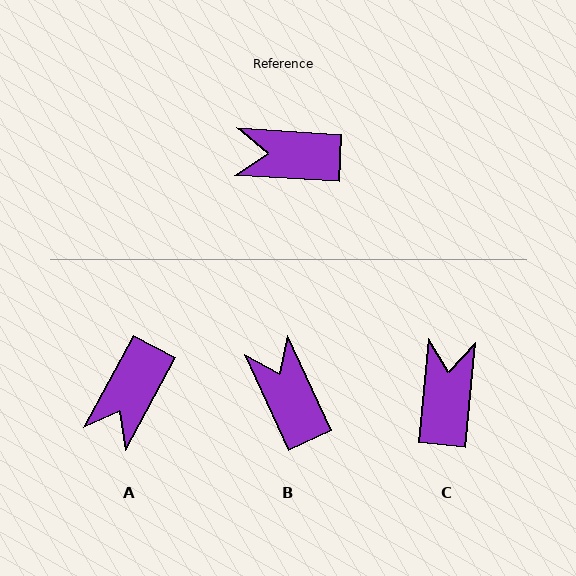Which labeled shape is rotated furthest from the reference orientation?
C, about 92 degrees away.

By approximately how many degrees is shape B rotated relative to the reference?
Approximately 62 degrees clockwise.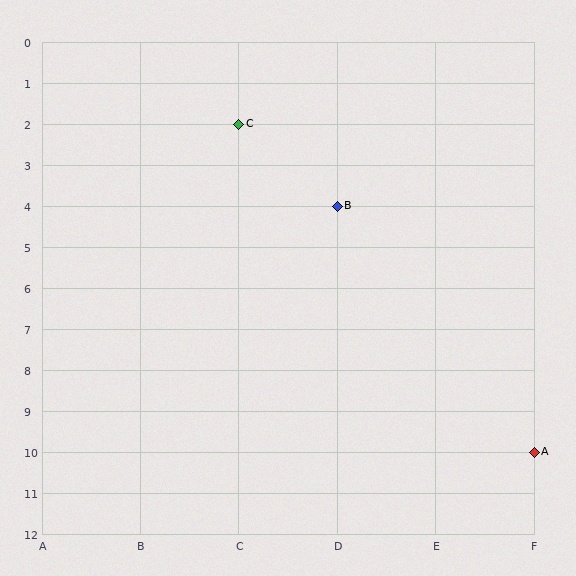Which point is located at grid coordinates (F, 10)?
Point A is at (F, 10).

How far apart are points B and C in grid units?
Points B and C are 1 column and 2 rows apart (about 2.2 grid units diagonally).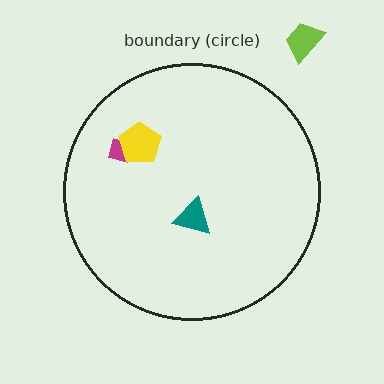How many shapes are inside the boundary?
3 inside, 1 outside.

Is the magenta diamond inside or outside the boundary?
Inside.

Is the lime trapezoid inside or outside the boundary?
Outside.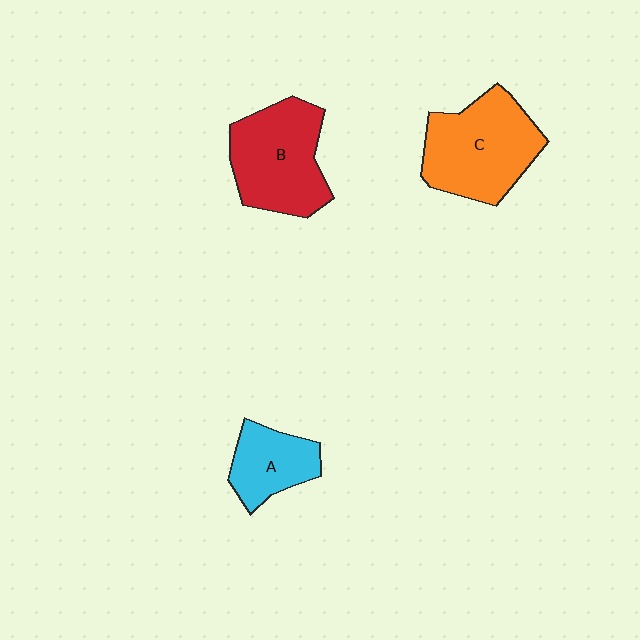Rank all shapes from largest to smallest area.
From largest to smallest: C (orange), B (red), A (cyan).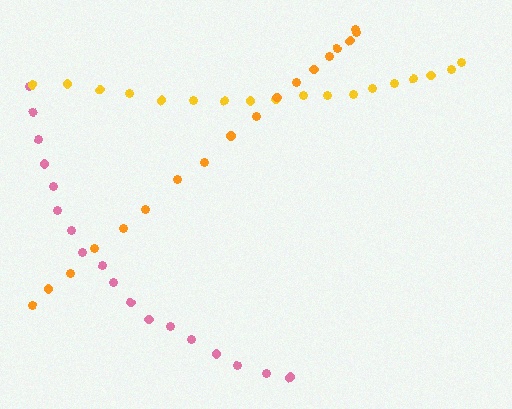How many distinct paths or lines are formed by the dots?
There are 3 distinct paths.